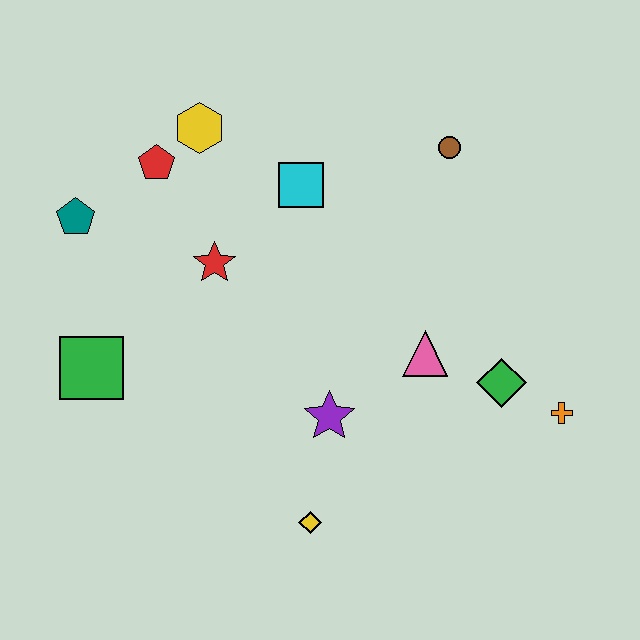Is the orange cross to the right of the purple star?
Yes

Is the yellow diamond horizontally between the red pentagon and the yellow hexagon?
No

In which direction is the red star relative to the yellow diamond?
The red star is above the yellow diamond.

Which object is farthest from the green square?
The orange cross is farthest from the green square.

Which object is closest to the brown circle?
The cyan square is closest to the brown circle.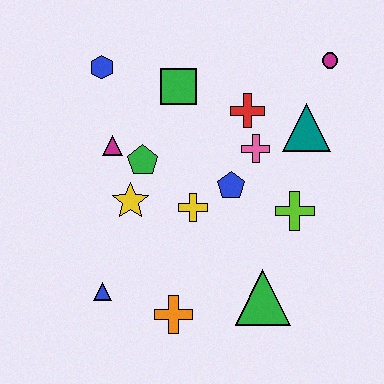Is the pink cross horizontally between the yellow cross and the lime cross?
Yes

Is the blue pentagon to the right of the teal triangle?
No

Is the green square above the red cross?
Yes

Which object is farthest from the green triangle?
The blue hexagon is farthest from the green triangle.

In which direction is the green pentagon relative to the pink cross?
The green pentagon is to the left of the pink cross.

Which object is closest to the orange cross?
The blue triangle is closest to the orange cross.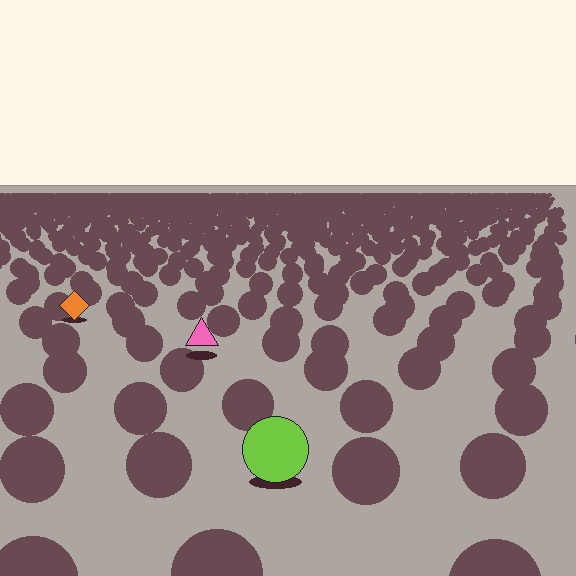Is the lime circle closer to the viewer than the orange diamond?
Yes. The lime circle is closer — you can tell from the texture gradient: the ground texture is coarser near it.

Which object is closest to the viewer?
The lime circle is closest. The texture marks near it are larger and more spread out.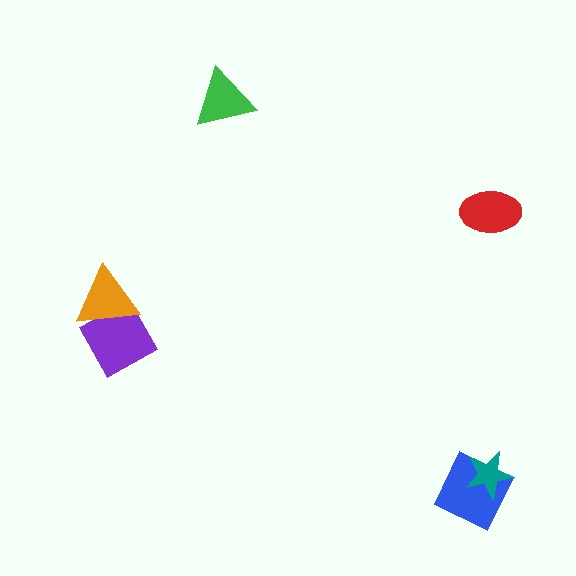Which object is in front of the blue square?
The teal star is in front of the blue square.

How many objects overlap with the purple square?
1 object overlaps with the purple square.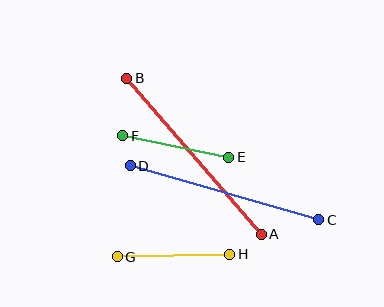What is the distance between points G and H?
The distance is approximately 113 pixels.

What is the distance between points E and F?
The distance is approximately 108 pixels.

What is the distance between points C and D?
The distance is approximately 196 pixels.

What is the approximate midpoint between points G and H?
The midpoint is at approximately (173, 255) pixels.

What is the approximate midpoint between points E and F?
The midpoint is at approximately (176, 147) pixels.